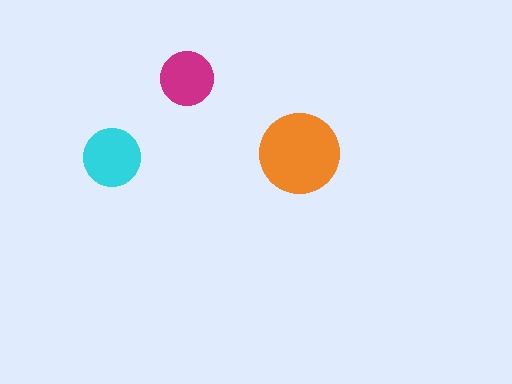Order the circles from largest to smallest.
the orange one, the cyan one, the magenta one.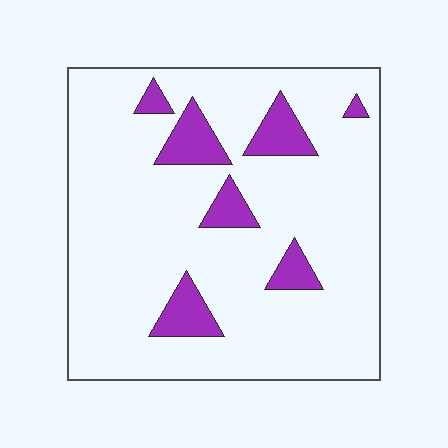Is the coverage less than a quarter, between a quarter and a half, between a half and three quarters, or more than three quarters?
Less than a quarter.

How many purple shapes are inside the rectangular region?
7.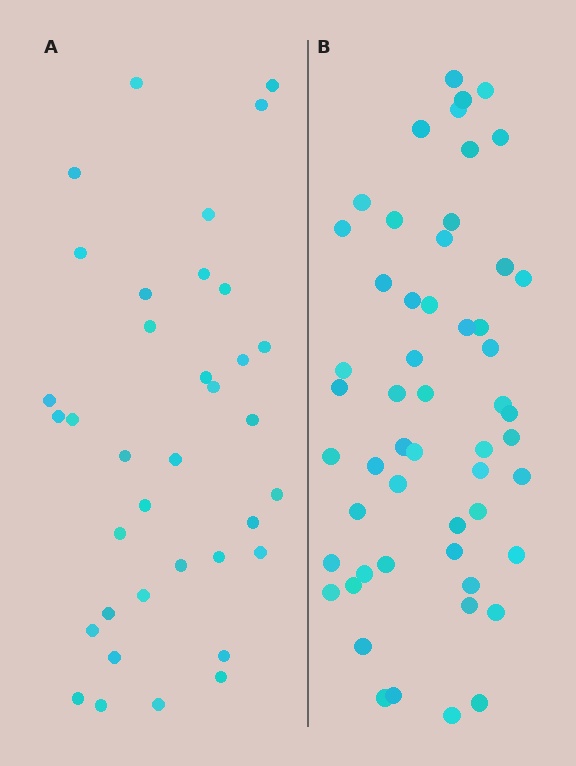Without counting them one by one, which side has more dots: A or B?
Region B (the right region) has more dots.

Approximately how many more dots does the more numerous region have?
Region B has approximately 20 more dots than region A.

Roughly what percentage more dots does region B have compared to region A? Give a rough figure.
About 50% more.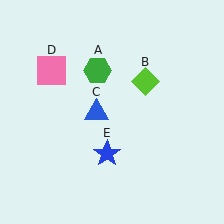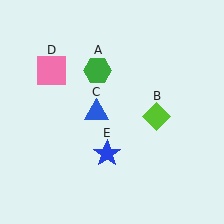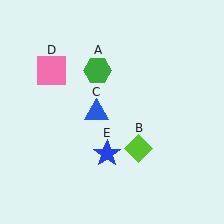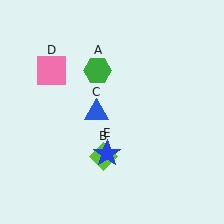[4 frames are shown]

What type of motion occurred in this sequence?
The lime diamond (object B) rotated clockwise around the center of the scene.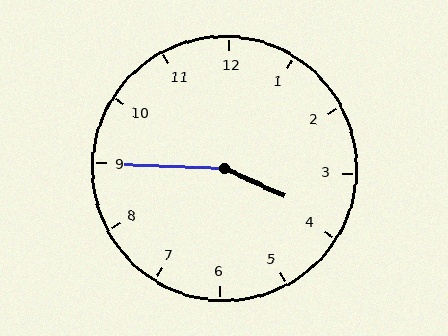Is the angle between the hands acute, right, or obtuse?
It is obtuse.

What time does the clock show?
3:45.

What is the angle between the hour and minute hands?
Approximately 158 degrees.